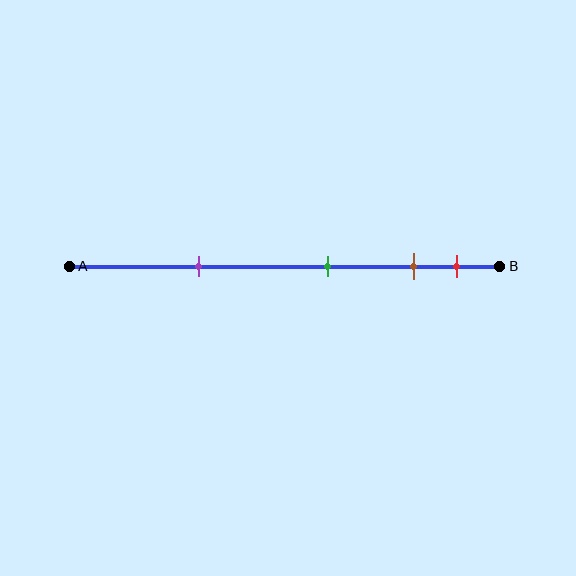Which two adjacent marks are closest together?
The brown and red marks are the closest adjacent pair.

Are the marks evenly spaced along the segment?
No, the marks are not evenly spaced.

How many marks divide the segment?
There are 4 marks dividing the segment.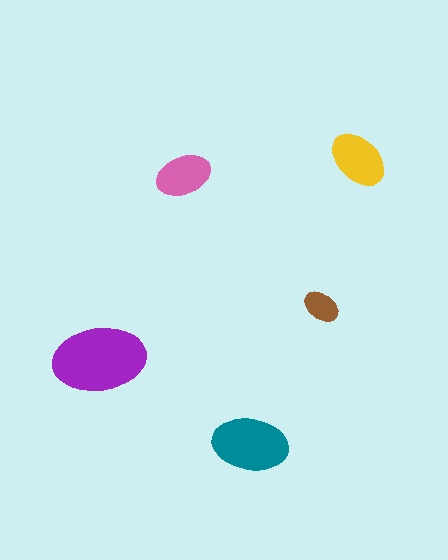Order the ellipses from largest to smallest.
the purple one, the teal one, the yellow one, the pink one, the brown one.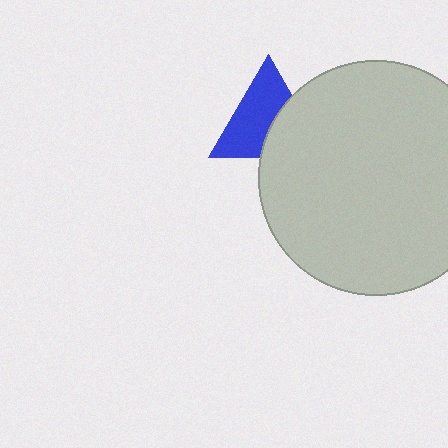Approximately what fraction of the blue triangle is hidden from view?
Roughly 38% of the blue triangle is hidden behind the light gray circle.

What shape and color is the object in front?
The object in front is a light gray circle.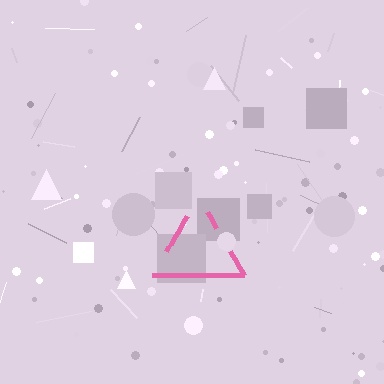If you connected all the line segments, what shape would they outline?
They would outline a triangle.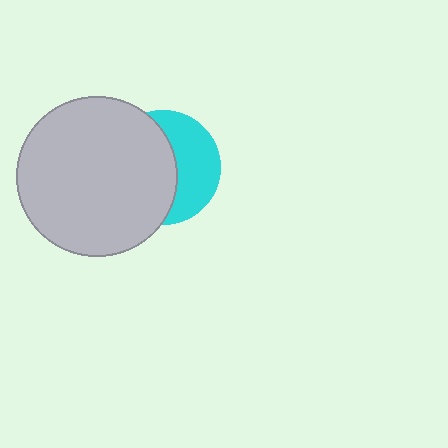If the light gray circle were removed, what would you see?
You would see the complete cyan circle.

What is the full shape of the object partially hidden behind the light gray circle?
The partially hidden object is a cyan circle.